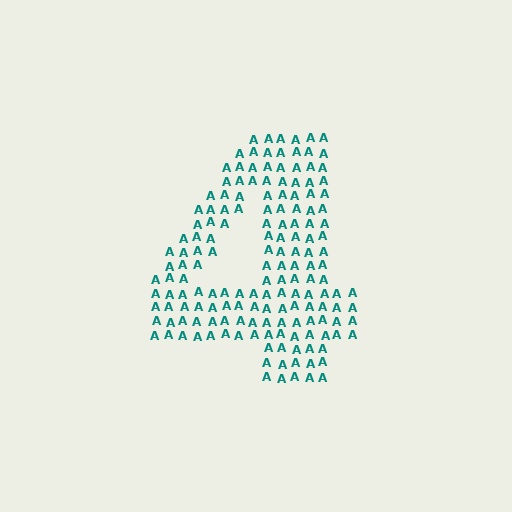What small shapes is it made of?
It is made of small letter A's.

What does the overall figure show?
The overall figure shows the digit 4.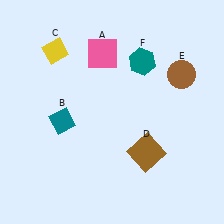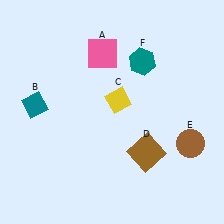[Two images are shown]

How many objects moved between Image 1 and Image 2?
3 objects moved between the two images.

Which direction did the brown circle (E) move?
The brown circle (E) moved down.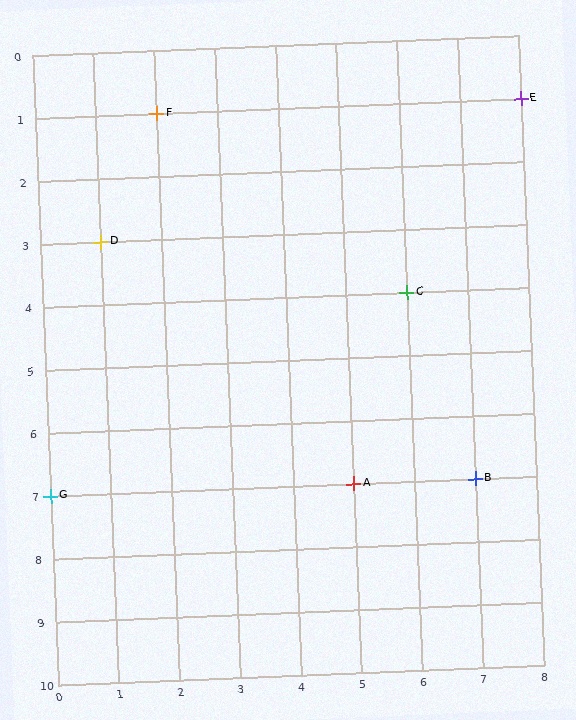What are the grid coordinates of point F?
Point F is at grid coordinates (2, 1).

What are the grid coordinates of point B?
Point B is at grid coordinates (7, 7).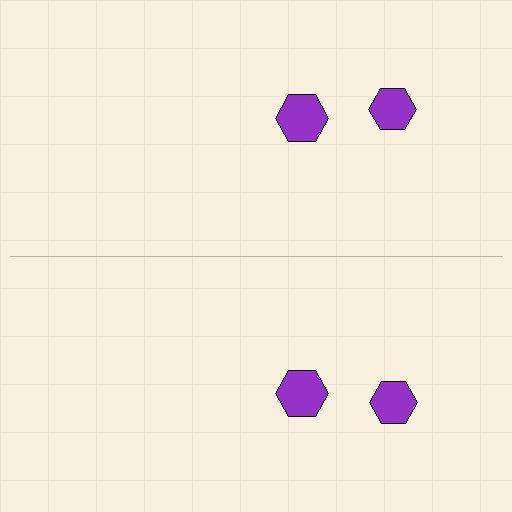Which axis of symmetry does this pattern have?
The pattern has a horizontal axis of symmetry running through the center of the image.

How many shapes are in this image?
There are 4 shapes in this image.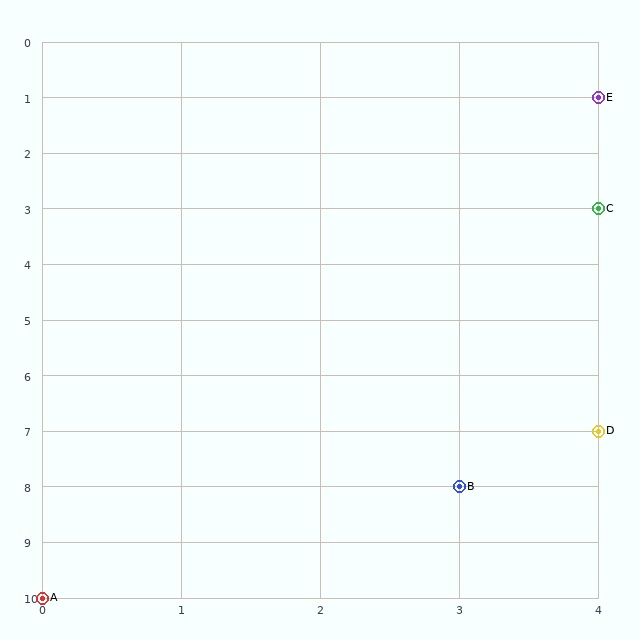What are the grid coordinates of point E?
Point E is at grid coordinates (4, 1).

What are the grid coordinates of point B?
Point B is at grid coordinates (3, 8).